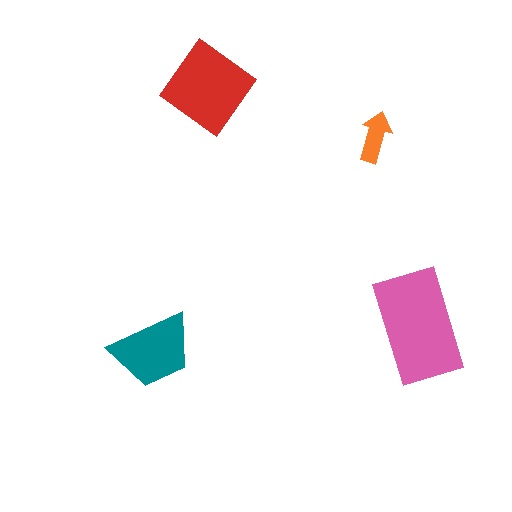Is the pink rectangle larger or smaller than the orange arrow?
Larger.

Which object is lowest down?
The teal trapezoid is bottommost.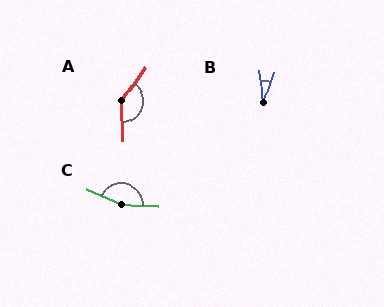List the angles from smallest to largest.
B (29°), A (144°), C (160°).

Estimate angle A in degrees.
Approximately 144 degrees.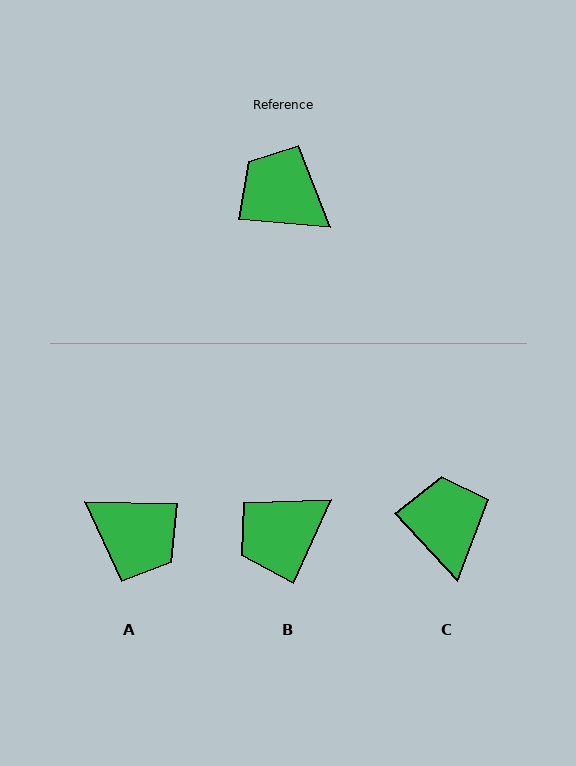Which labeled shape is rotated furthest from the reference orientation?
A, about 176 degrees away.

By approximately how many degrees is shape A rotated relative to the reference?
Approximately 176 degrees clockwise.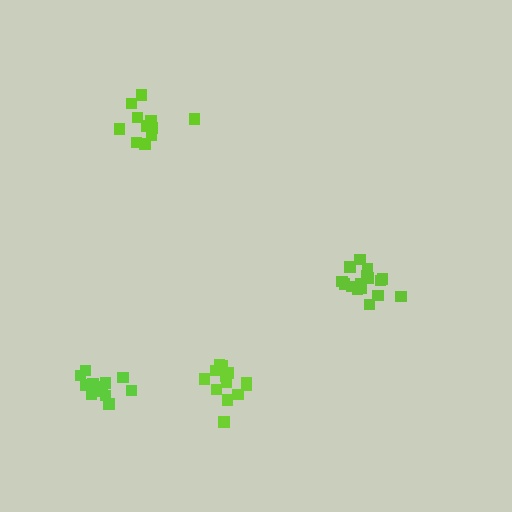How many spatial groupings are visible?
There are 4 spatial groupings.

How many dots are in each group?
Group 1: 17 dots, Group 2: 14 dots, Group 3: 11 dots, Group 4: 12 dots (54 total).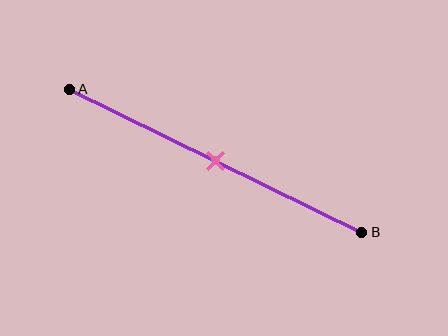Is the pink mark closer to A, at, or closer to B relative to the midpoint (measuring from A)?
The pink mark is approximately at the midpoint of segment AB.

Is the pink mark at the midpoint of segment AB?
Yes, the mark is approximately at the midpoint.